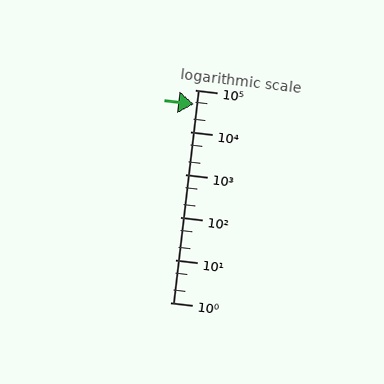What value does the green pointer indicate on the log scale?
The pointer indicates approximately 46000.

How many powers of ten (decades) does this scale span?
The scale spans 5 decades, from 1 to 100000.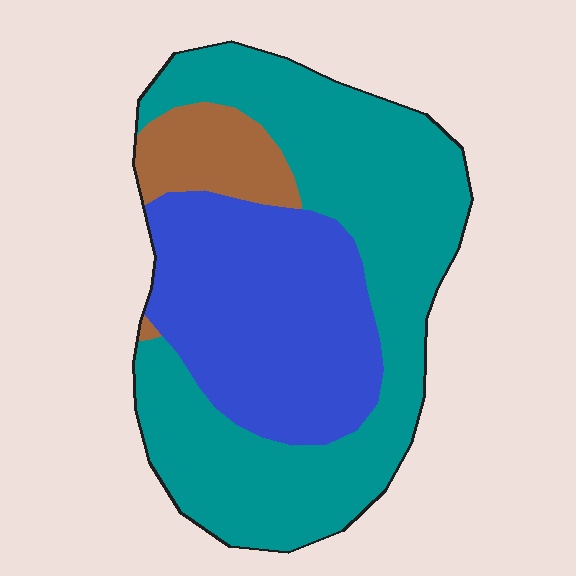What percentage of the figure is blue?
Blue takes up between a third and a half of the figure.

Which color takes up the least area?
Brown, at roughly 10%.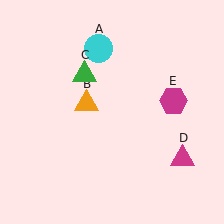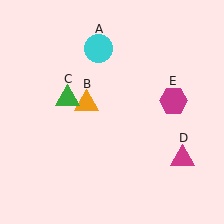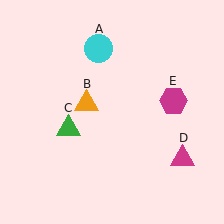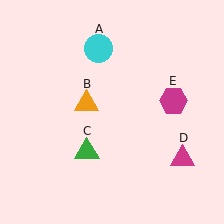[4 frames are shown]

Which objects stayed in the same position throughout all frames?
Cyan circle (object A) and orange triangle (object B) and magenta triangle (object D) and magenta hexagon (object E) remained stationary.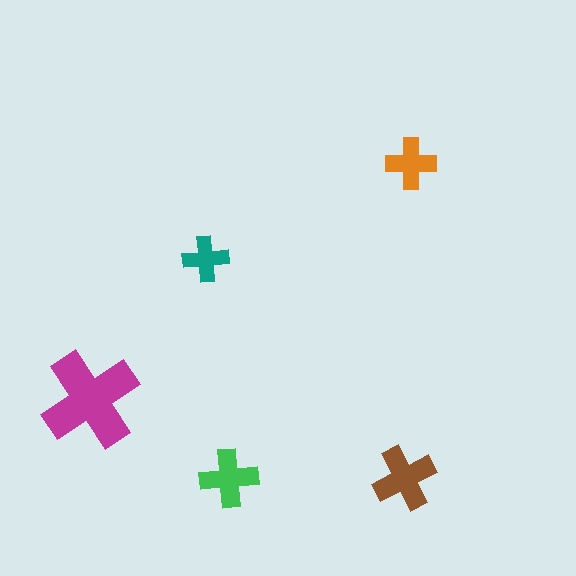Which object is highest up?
The orange cross is topmost.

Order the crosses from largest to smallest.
the magenta one, the brown one, the green one, the orange one, the teal one.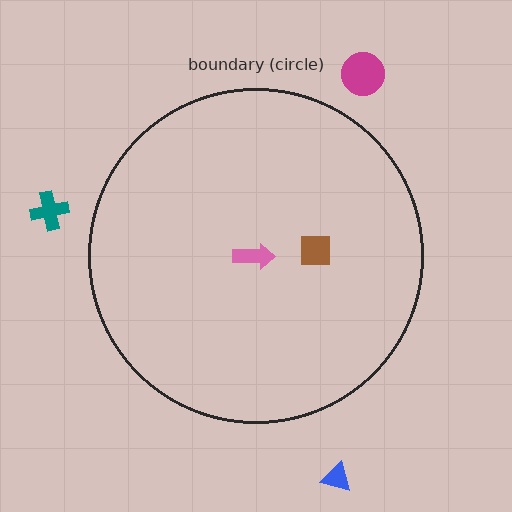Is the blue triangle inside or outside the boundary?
Outside.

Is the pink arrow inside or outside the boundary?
Inside.